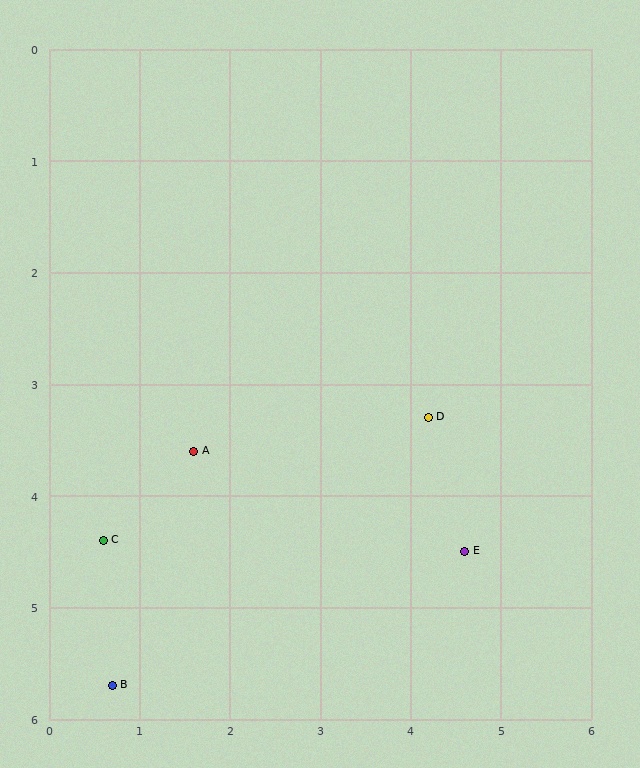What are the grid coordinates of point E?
Point E is at approximately (4.6, 4.5).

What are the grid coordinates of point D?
Point D is at approximately (4.2, 3.3).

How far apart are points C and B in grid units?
Points C and B are about 1.3 grid units apart.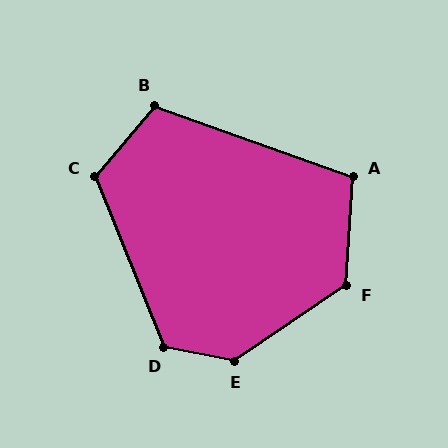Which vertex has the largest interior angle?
E, at approximately 135 degrees.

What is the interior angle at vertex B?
Approximately 110 degrees (obtuse).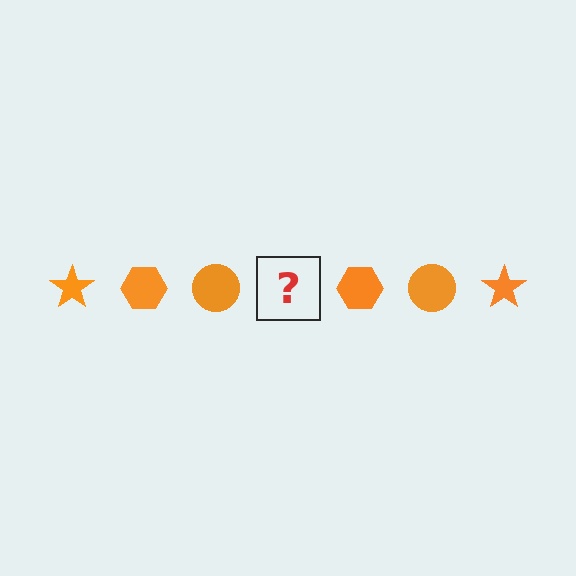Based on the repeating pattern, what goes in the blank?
The blank should be an orange star.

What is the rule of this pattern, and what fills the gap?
The rule is that the pattern cycles through star, hexagon, circle shapes in orange. The gap should be filled with an orange star.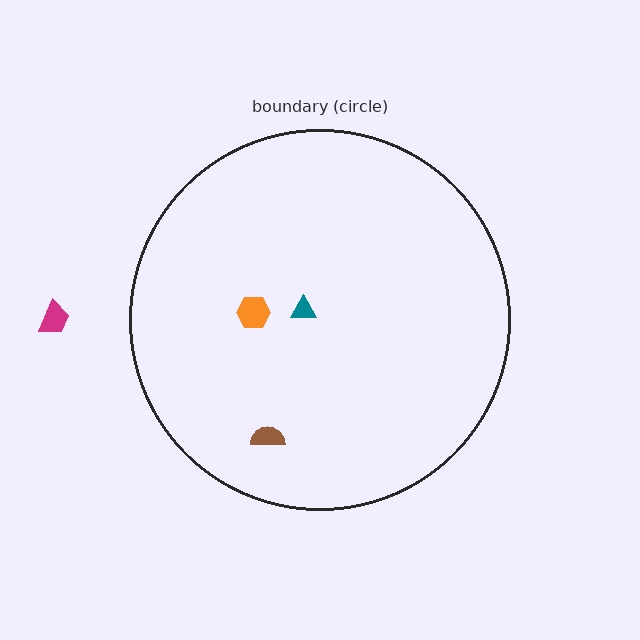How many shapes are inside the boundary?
3 inside, 1 outside.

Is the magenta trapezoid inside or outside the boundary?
Outside.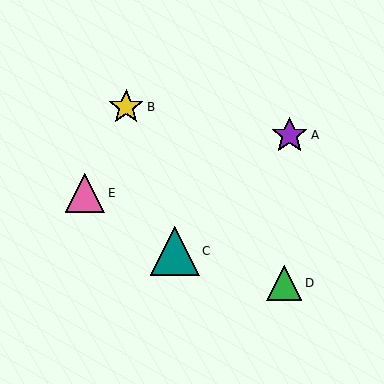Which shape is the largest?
The teal triangle (labeled C) is the largest.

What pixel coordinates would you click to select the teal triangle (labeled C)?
Click at (175, 251) to select the teal triangle C.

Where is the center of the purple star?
The center of the purple star is at (289, 135).